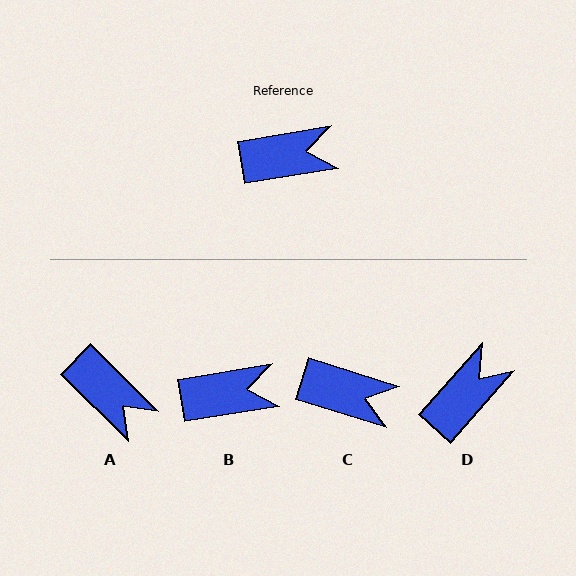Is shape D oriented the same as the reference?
No, it is off by about 39 degrees.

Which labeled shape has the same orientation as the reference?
B.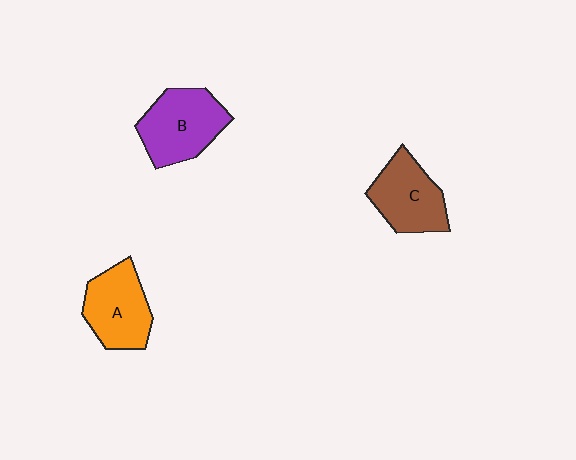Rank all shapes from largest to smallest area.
From largest to smallest: B (purple), A (orange), C (brown).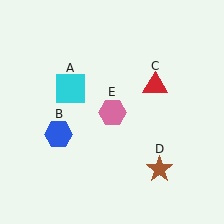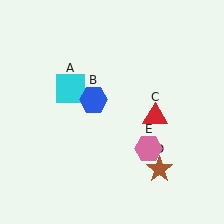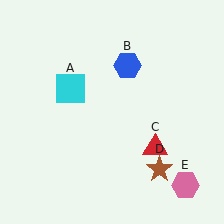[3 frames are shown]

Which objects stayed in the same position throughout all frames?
Cyan square (object A) and brown star (object D) remained stationary.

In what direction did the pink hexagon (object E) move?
The pink hexagon (object E) moved down and to the right.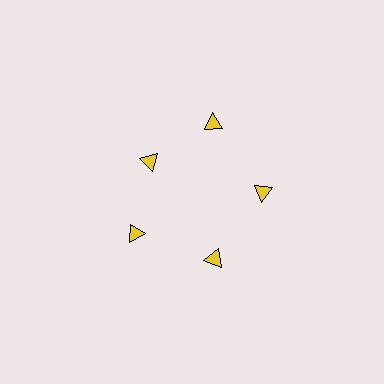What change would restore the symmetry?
The symmetry would be restored by moving it outward, back onto the ring so that all 5 triangles sit at equal angles and equal distance from the center.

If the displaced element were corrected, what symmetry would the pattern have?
It would have 5-fold rotational symmetry — the pattern would map onto itself every 72 degrees.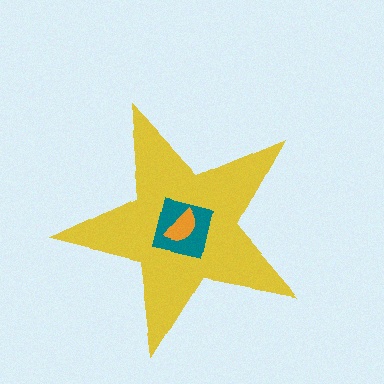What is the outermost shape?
The yellow star.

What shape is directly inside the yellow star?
The teal square.